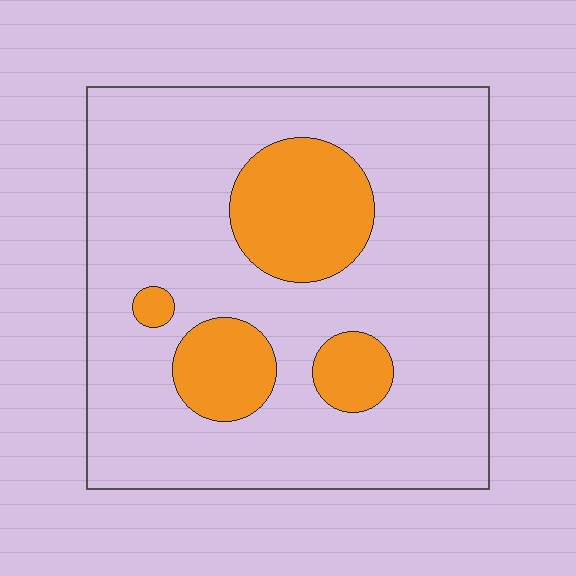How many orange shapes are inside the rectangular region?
4.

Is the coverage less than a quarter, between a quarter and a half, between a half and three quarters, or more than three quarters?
Less than a quarter.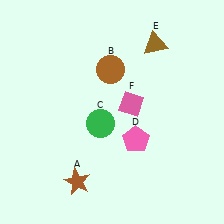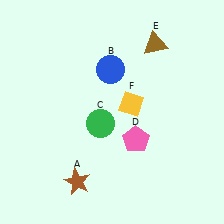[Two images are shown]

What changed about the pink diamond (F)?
In Image 1, F is pink. In Image 2, it changed to yellow.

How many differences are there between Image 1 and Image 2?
There are 2 differences between the two images.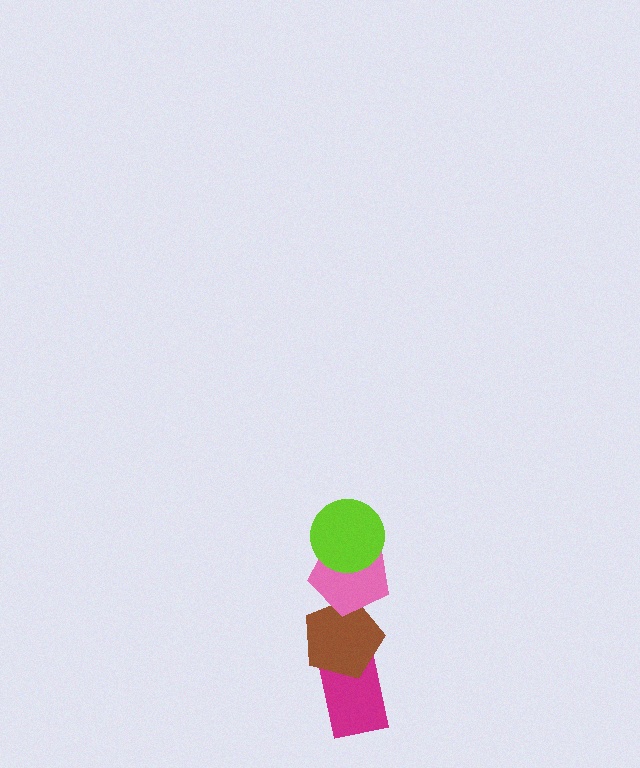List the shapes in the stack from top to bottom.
From top to bottom: the lime circle, the pink pentagon, the brown pentagon, the magenta rectangle.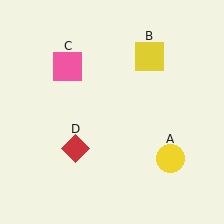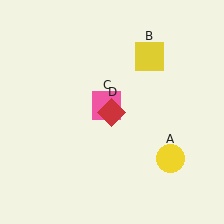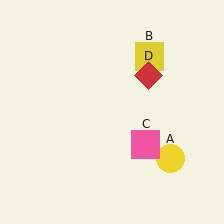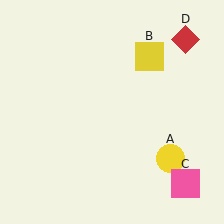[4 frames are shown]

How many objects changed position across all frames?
2 objects changed position: pink square (object C), red diamond (object D).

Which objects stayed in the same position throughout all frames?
Yellow circle (object A) and yellow square (object B) remained stationary.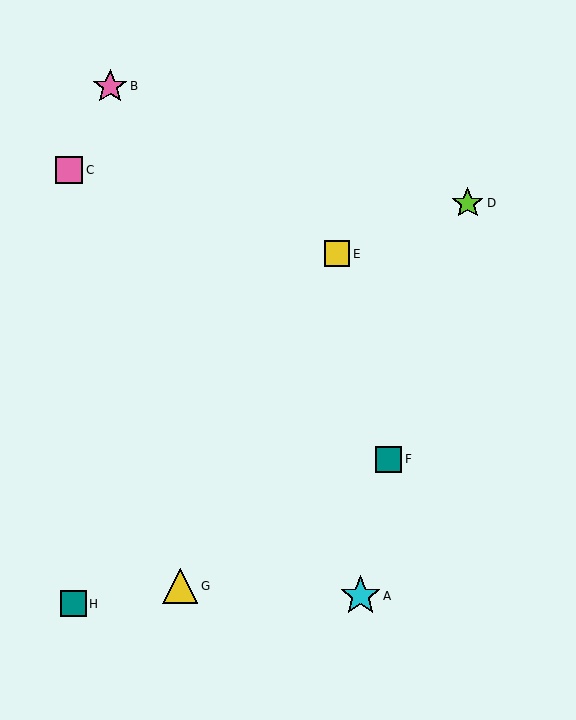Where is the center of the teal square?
The center of the teal square is at (73, 604).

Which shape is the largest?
The cyan star (labeled A) is the largest.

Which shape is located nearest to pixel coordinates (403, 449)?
The teal square (labeled F) at (389, 459) is nearest to that location.